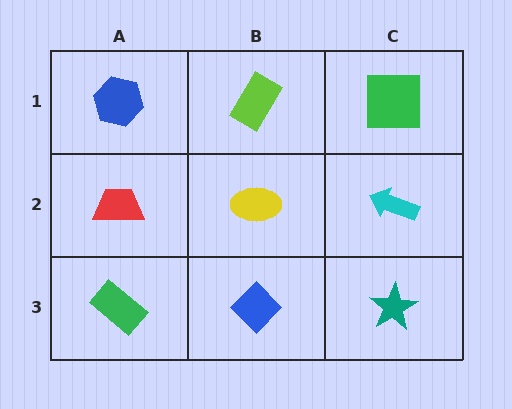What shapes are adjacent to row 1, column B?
A yellow ellipse (row 2, column B), a blue hexagon (row 1, column A), a green square (row 1, column C).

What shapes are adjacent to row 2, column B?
A lime rectangle (row 1, column B), a blue diamond (row 3, column B), a red trapezoid (row 2, column A), a cyan arrow (row 2, column C).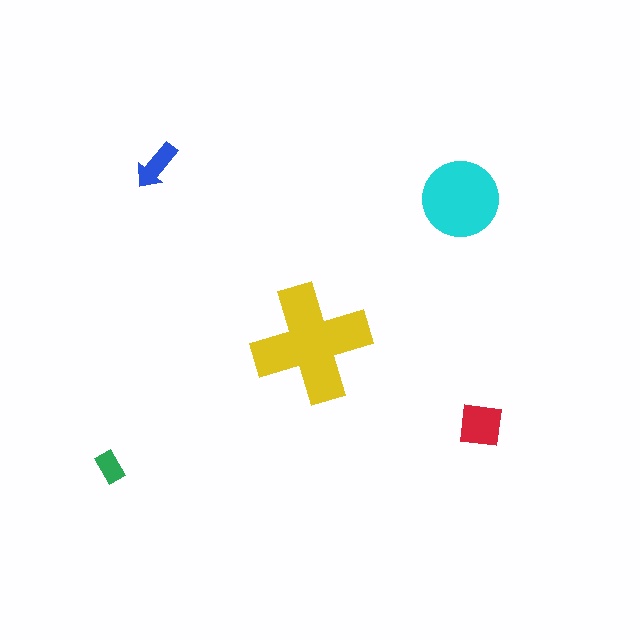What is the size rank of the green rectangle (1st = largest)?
5th.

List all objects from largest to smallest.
The yellow cross, the cyan circle, the red square, the blue arrow, the green rectangle.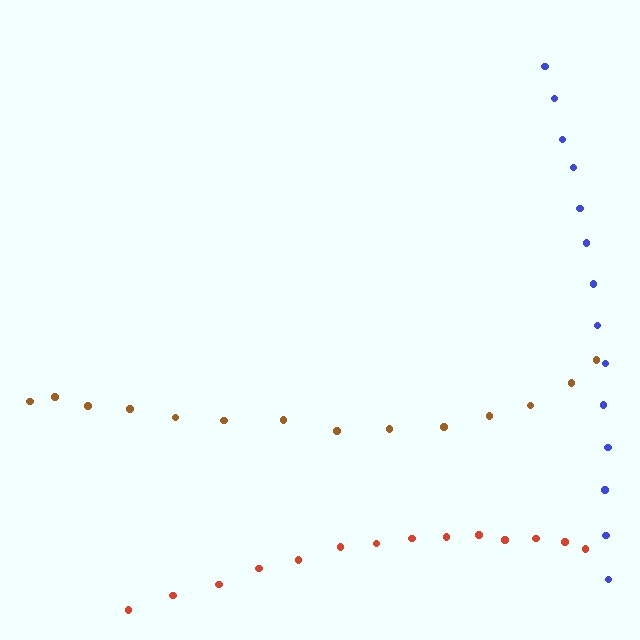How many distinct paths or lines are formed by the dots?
There are 3 distinct paths.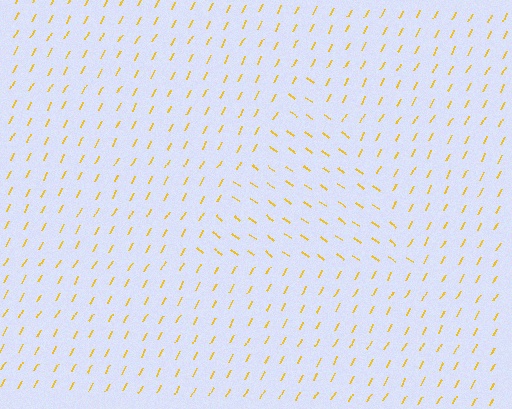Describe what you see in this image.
The image is filled with small yellow line segments. A triangle region in the image has lines oriented differently from the surrounding lines, creating a visible texture boundary.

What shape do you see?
I see a triangle.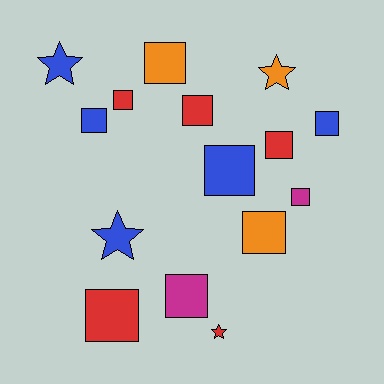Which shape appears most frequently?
Square, with 11 objects.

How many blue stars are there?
There are 2 blue stars.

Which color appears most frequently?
Blue, with 5 objects.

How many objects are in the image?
There are 15 objects.